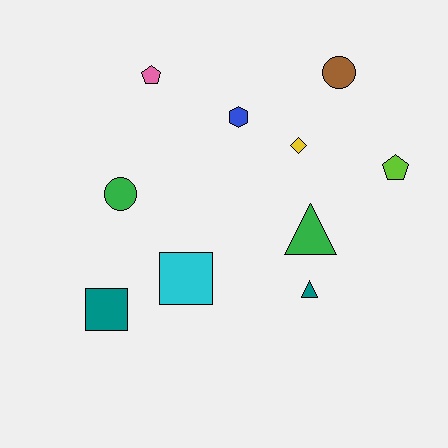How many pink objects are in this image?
There is 1 pink object.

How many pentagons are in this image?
There are 2 pentagons.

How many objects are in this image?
There are 10 objects.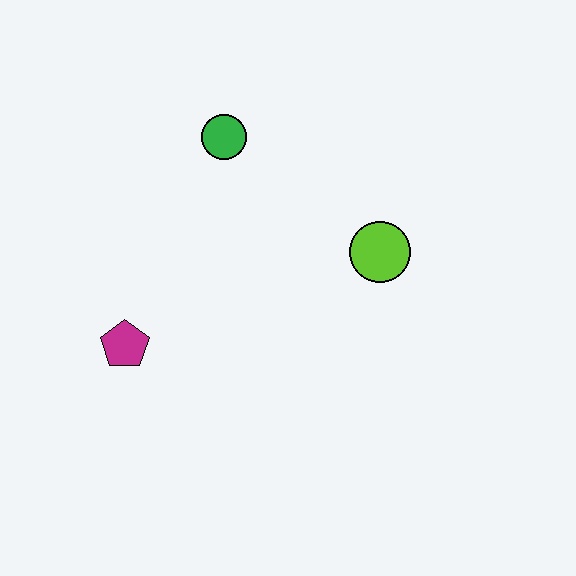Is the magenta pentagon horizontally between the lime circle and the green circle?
No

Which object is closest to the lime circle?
The green circle is closest to the lime circle.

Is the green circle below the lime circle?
No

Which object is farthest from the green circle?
The magenta pentagon is farthest from the green circle.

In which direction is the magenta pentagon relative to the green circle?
The magenta pentagon is below the green circle.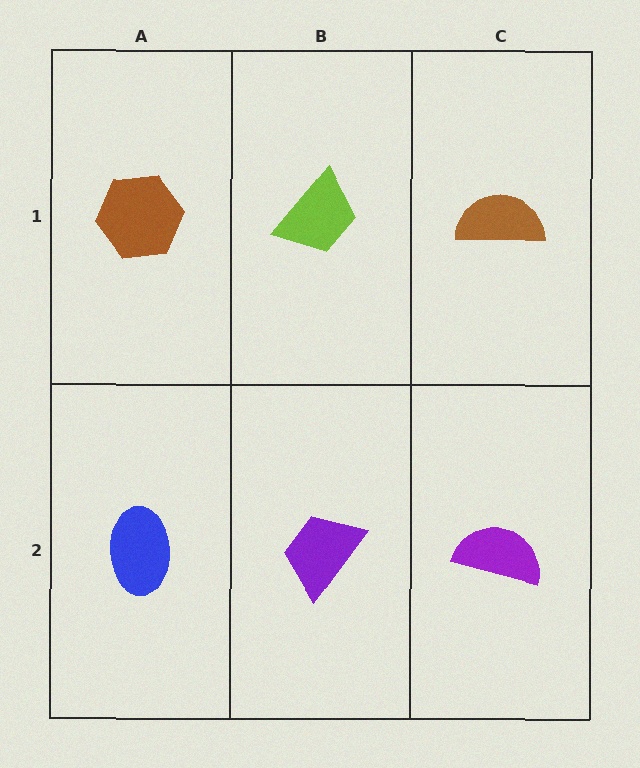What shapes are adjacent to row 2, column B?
A lime trapezoid (row 1, column B), a blue ellipse (row 2, column A), a purple semicircle (row 2, column C).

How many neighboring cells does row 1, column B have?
3.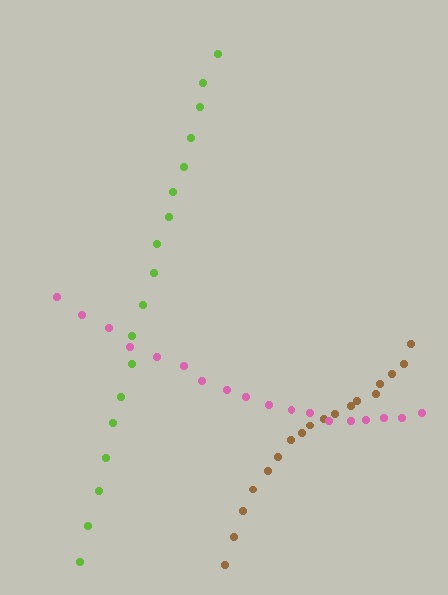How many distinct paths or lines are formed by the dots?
There are 3 distinct paths.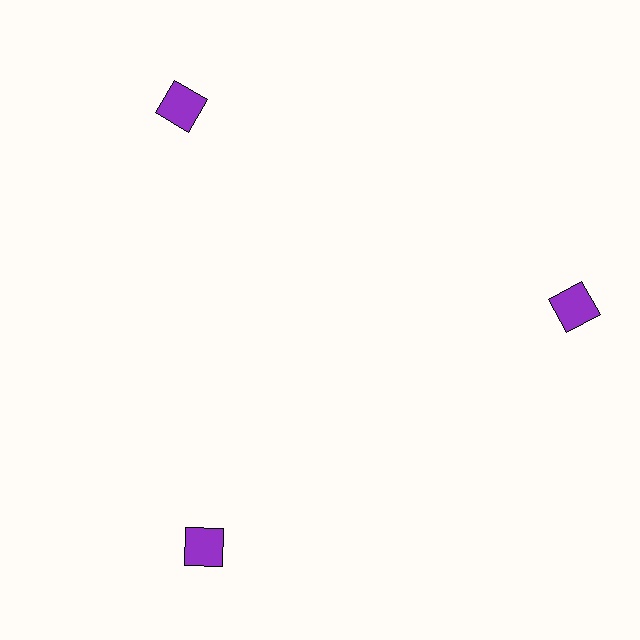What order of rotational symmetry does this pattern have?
This pattern has 3-fold rotational symmetry.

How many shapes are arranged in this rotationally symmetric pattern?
There are 3 shapes, arranged in 3 groups of 1.